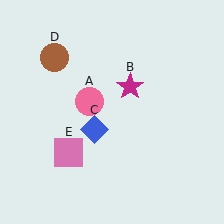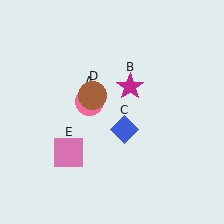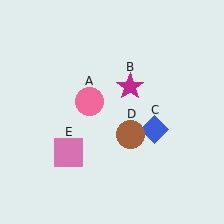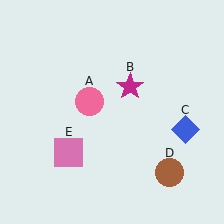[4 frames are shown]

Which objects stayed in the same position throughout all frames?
Pink circle (object A) and magenta star (object B) and pink square (object E) remained stationary.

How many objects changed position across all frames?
2 objects changed position: blue diamond (object C), brown circle (object D).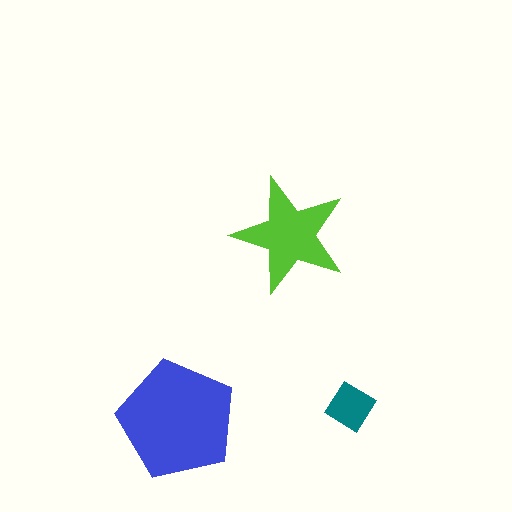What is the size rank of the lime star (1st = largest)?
2nd.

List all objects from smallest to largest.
The teal diamond, the lime star, the blue pentagon.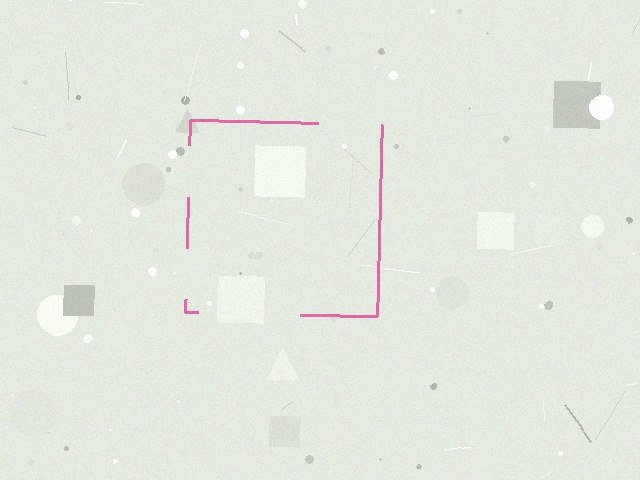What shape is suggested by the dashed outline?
The dashed outline suggests a square.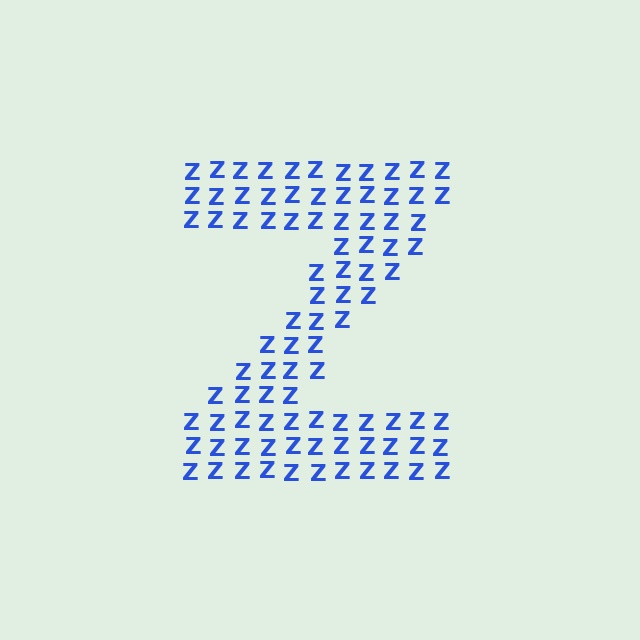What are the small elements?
The small elements are letter Z's.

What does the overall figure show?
The overall figure shows the letter Z.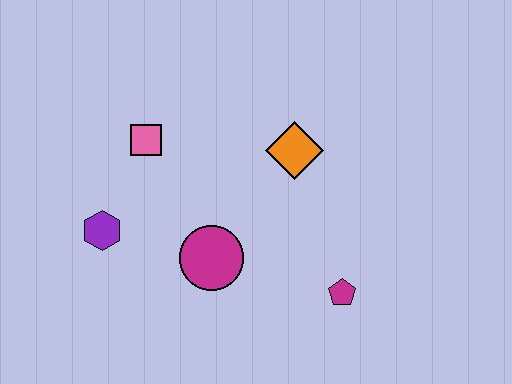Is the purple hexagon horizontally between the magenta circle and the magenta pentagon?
No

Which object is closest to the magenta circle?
The purple hexagon is closest to the magenta circle.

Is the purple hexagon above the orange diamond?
No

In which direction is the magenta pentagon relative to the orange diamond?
The magenta pentagon is below the orange diamond.